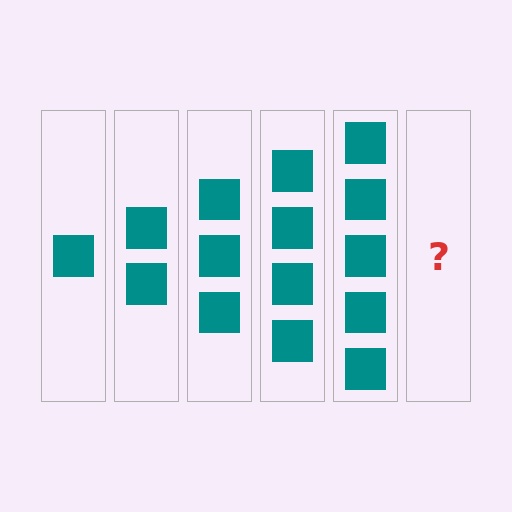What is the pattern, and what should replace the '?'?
The pattern is that each step adds one more square. The '?' should be 6 squares.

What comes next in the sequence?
The next element should be 6 squares.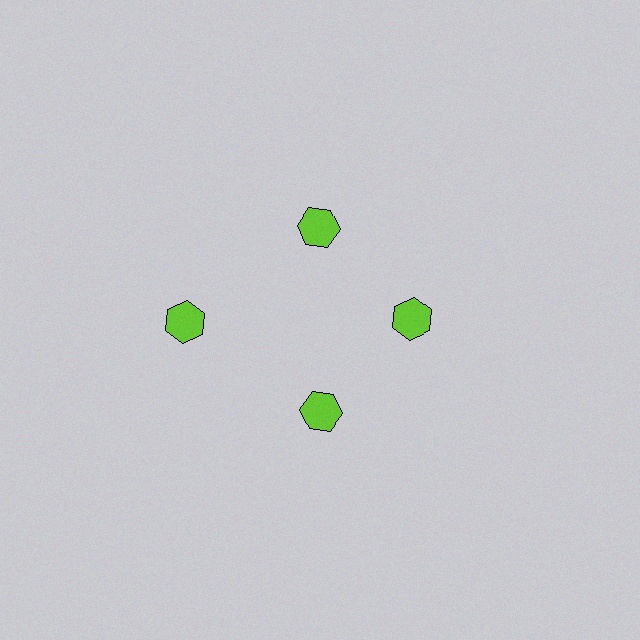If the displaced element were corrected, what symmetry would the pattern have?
It would have 4-fold rotational symmetry — the pattern would map onto itself every 90 degrees.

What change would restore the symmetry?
The symmetry would be restored by moving it inward, back onto the ring so that all 4 hexagons sit at equal angles and equal distance from the center.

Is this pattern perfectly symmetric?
No. The 4 lime hexagons are arranged in a ring, but one element near the 9 o'clock position is pushed outward from the center, breaking the 4-fold rotational symmetry.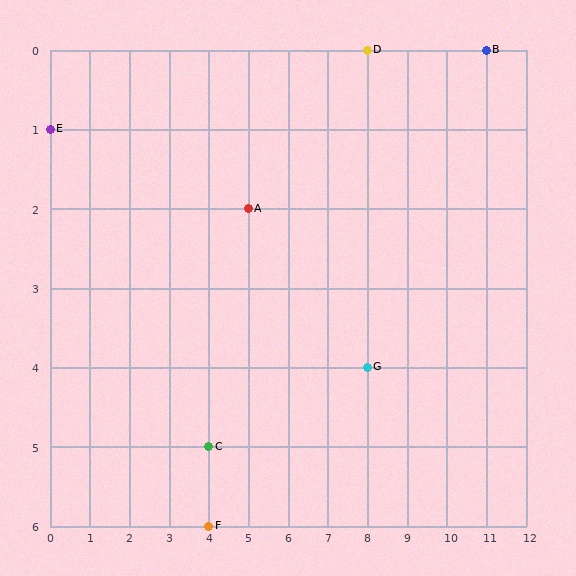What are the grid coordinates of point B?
Point B is at grid coordinates (11, 0).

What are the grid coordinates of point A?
Point A is at grid coordinates (5, 2).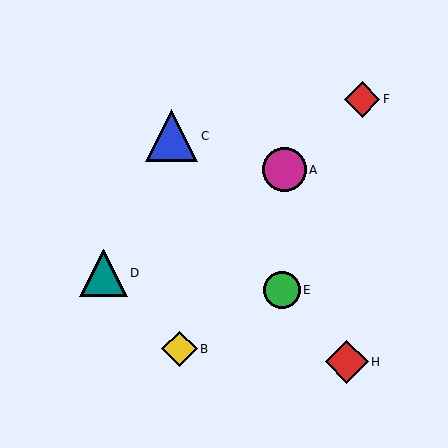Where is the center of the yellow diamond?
The center of the yellow diamond is at (180, 349).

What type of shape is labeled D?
Shape D is a teal triangle.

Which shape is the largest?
The blue triangle (labeled C) is the largest.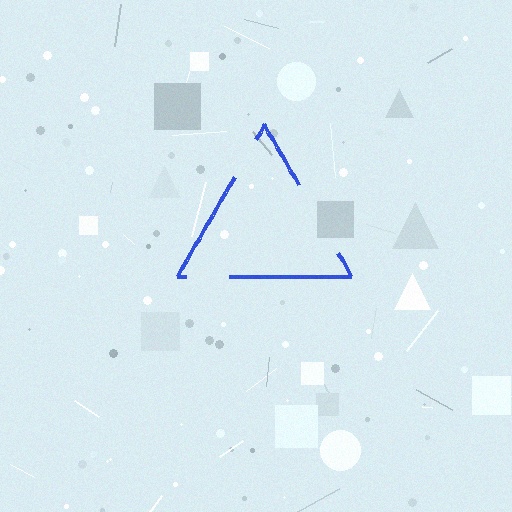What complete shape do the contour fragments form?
The contour fragments form a triangle.